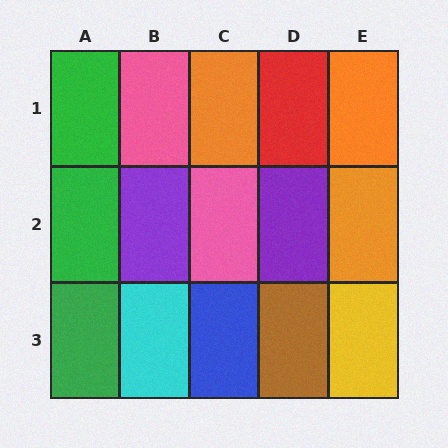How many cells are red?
1 cell is red.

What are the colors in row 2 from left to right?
Green, purple, pink, purple, orange.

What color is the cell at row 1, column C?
Orange.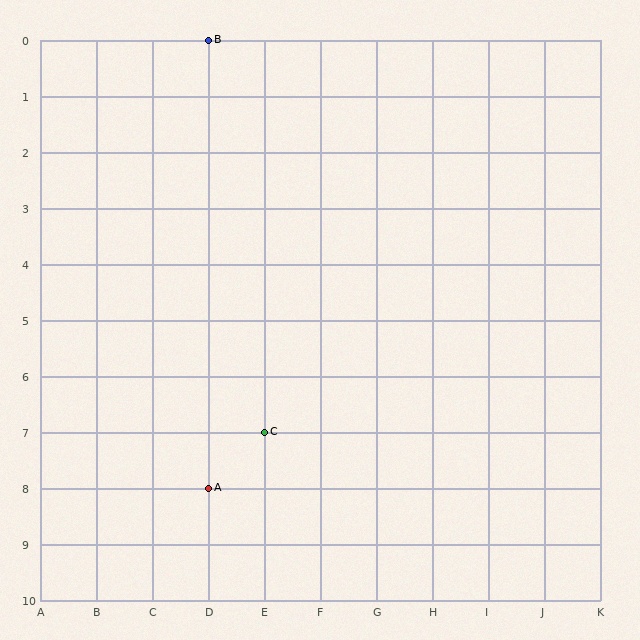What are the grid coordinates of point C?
Point C is at grid coordinates (E, 7).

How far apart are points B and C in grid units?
Points B and C are 1 column and 7 rows apart (about 7.1 grid units diagonally).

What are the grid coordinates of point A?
Point A is at grid coordinates (D, 8).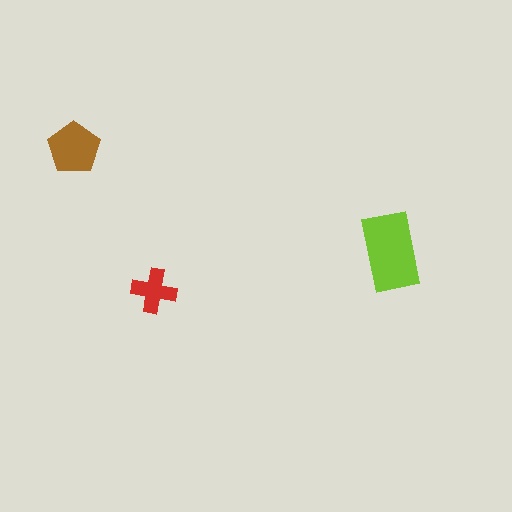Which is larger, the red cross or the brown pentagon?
The brown pentagon.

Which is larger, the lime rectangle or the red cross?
The lime rectangle.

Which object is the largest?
The lime rectangle.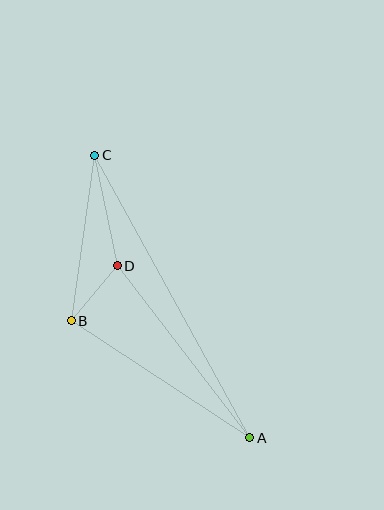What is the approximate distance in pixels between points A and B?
The distance between A and B is approximately 213 pixels.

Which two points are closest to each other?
Points B and D are closest to each other.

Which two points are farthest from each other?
Points A and C are farthest from each other.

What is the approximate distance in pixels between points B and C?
The distance between B and C is approximately 167 pixels.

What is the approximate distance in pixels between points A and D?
The distance between A and D is approximately 217 pixels.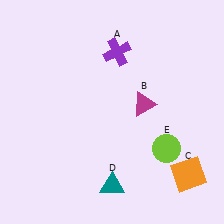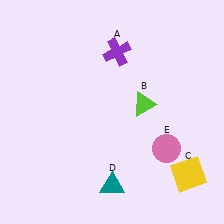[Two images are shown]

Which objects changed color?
B changed from magenta to lime. C changed from orange to yellow. E changed from lime to pink.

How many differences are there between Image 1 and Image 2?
There are 3 differences between the two images.